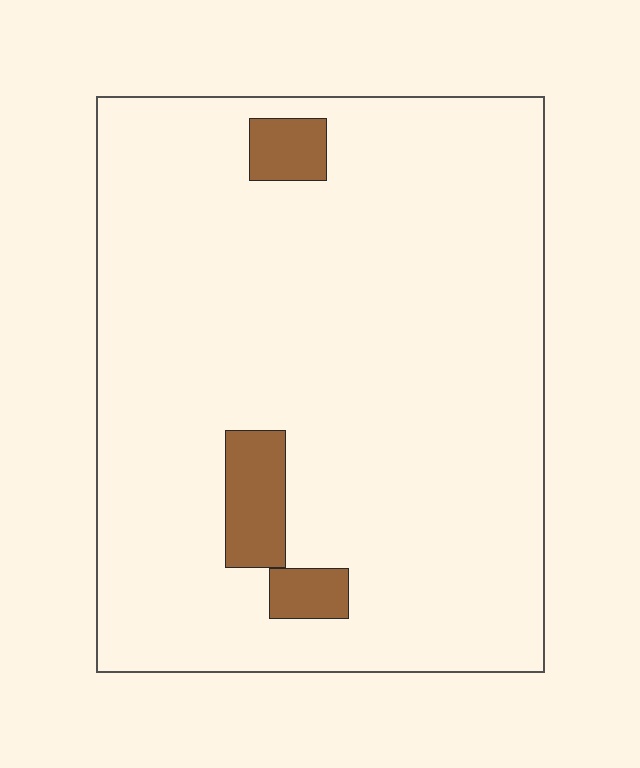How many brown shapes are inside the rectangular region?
3.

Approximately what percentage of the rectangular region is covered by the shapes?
Approximately 5%.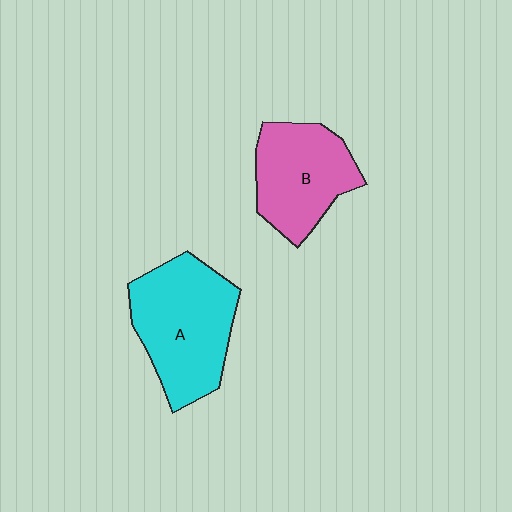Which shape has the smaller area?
Shape B (pink).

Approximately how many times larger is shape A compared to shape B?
Approximately 1.3 times.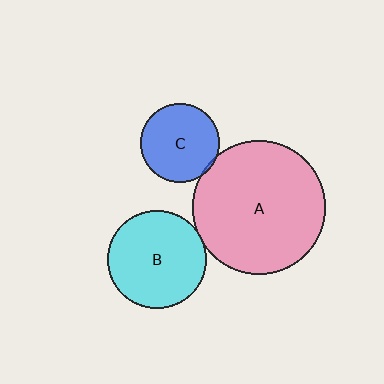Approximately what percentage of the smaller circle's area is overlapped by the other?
Approximately 5%.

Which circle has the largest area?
Circle A (pink).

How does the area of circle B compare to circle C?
Approximately 1.6 times.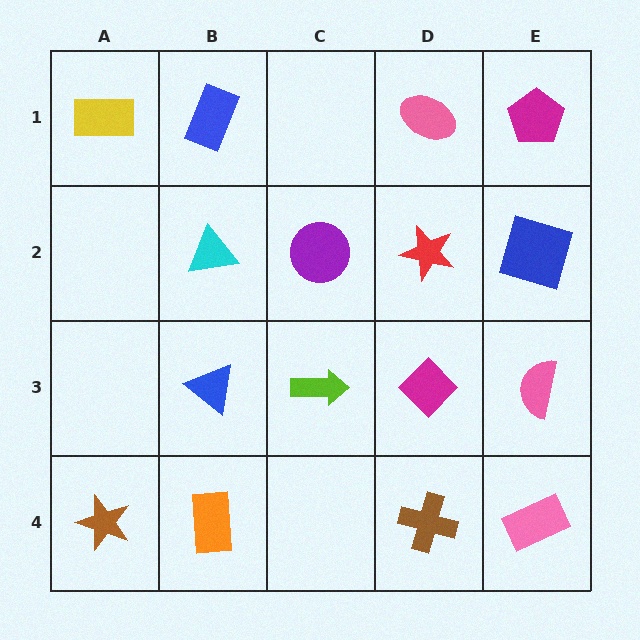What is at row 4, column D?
A brown cross.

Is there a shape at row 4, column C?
No, that cell is empty.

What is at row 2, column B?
A cyan triangle.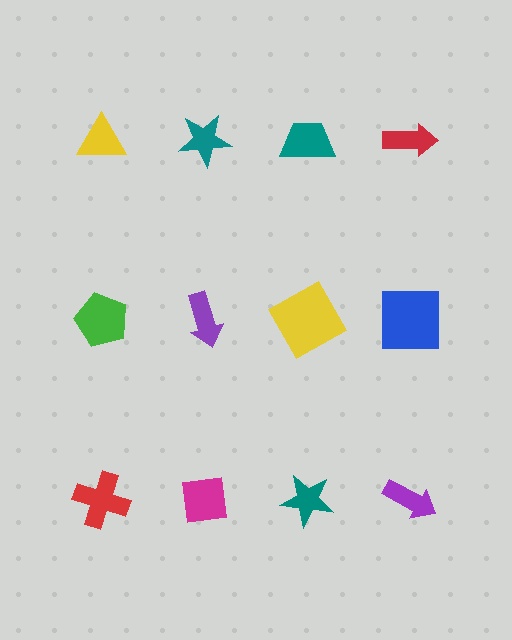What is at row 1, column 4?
A red arrow.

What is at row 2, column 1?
A green pentagon.